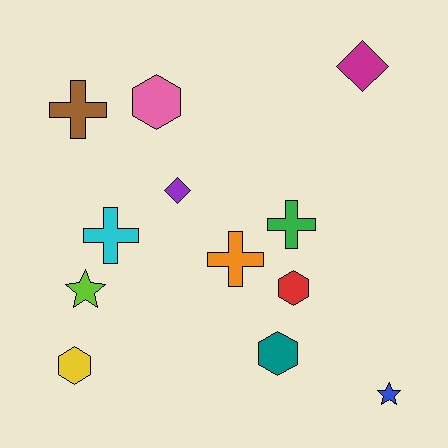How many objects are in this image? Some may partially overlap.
There are 12 objects.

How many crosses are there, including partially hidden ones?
There are 4 crosses.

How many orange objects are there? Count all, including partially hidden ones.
There is 1 orange object.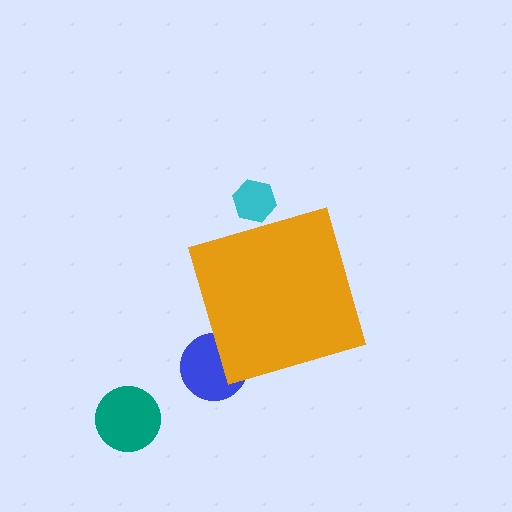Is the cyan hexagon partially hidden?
Yes, the cyan hexagon is partially hidden behind the orange diamond.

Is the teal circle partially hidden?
No, the teal circle is fully visible.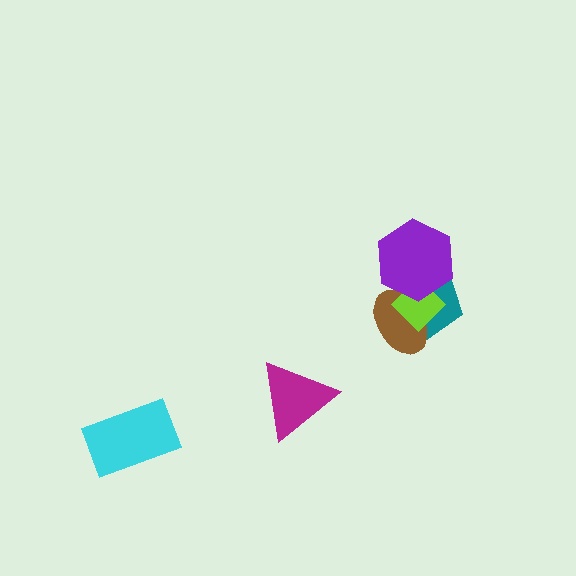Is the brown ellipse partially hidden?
Yes, it is partially covered by another shape.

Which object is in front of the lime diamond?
The purple hexagon is in front of the lime diamond.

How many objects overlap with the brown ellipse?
3 objects overlap with the brown ellipse.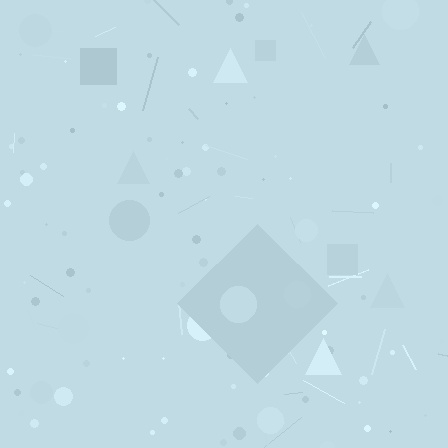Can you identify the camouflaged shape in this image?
The camouflaged shape is a diamond.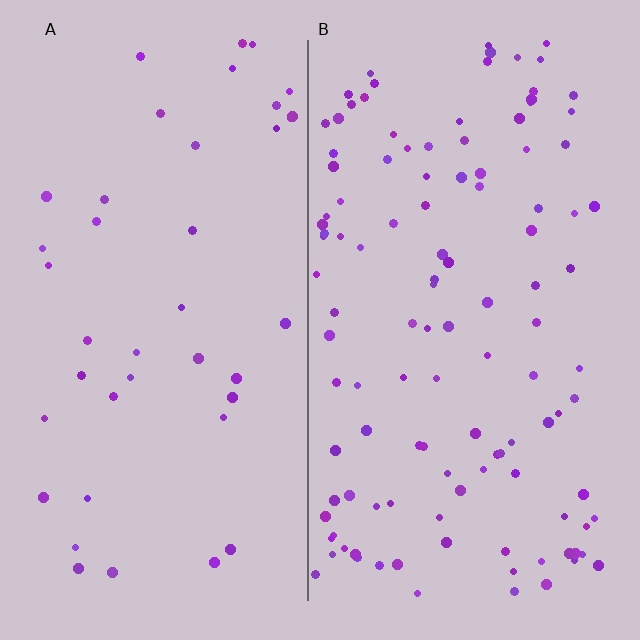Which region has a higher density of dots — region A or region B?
B (the right).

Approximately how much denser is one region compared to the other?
Approximately 2.9× — region B over region A.